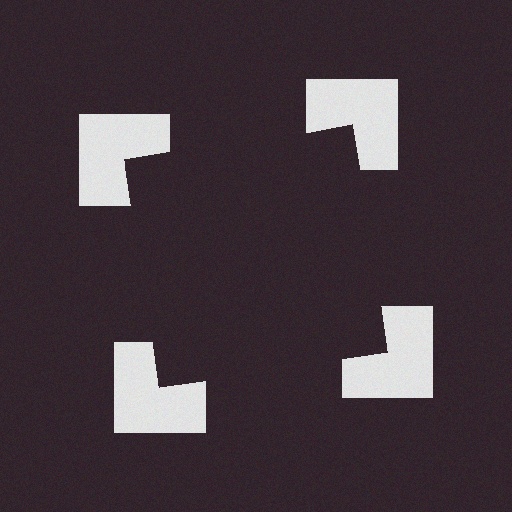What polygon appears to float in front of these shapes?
An illusory square — its edges are inferred from the aligned wedge cuts in the notched squares, not physically drawn.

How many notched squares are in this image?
There are 4 — one at each vertex of the illusory square.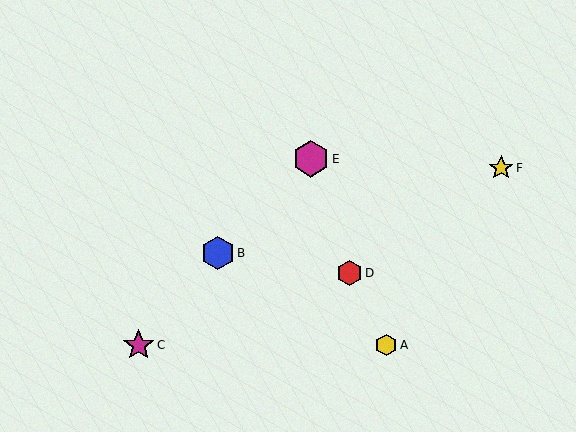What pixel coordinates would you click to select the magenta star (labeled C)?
Click at (139, 345) to select the magenta star C.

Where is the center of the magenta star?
The center of the magenta star is at (139, 345).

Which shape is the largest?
The magenta hexagon (labeled E) is the largest.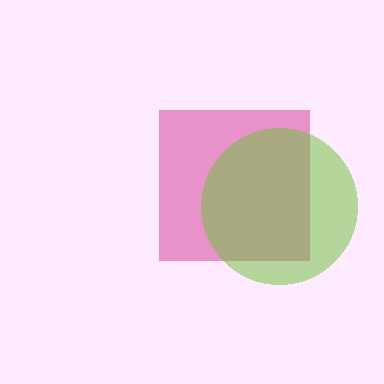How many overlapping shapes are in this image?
There are 2 overlapping shapes in the image.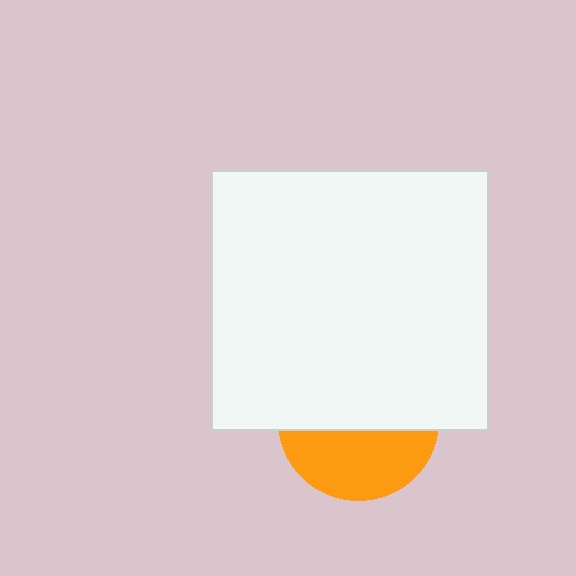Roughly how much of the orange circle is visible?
A small part of it is visible (roughly 42%).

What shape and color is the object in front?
The object in front is a white rectangle.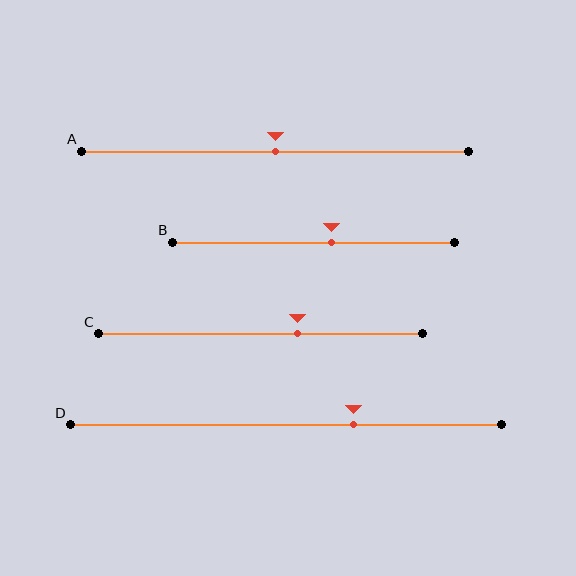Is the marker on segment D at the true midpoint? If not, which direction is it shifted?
No, the marker on segment D is shifted to the right by about 16% of the segment length.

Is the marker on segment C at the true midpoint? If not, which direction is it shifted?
No, the marker on segment C is shifted to the right by about 11% of the segment length.